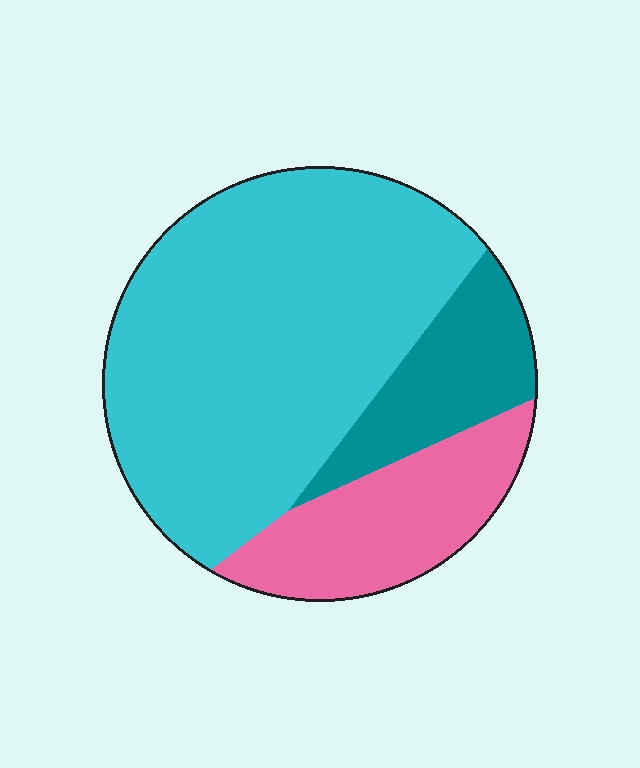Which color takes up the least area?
Teal, at roughly 15%.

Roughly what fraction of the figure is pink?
Pink takes up about one fifth (1/5) of the figure.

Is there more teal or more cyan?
Cyan.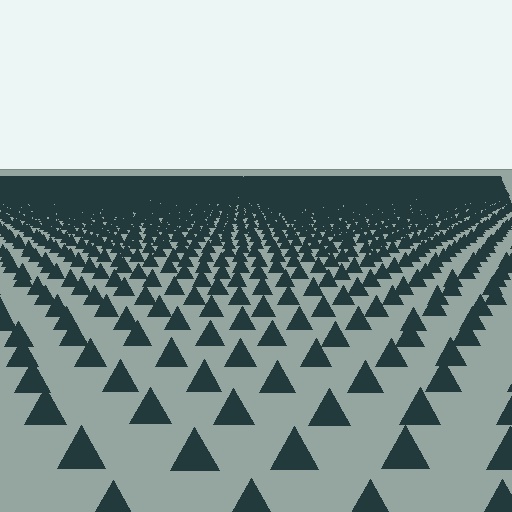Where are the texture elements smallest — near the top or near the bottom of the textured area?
Near the top.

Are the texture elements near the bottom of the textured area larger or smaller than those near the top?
Larger. Near the bottom, elements are closer to the viewer and appear at a bigger on-screen size.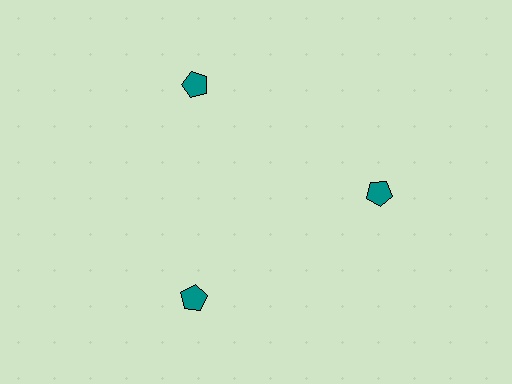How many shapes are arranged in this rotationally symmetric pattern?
There are 3 shapes, arranged in 3 groups of 1.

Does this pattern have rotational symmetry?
Yes, this pattern has 3-fold rotational symmetry. It looks the same after rotating 120 degrees around the center.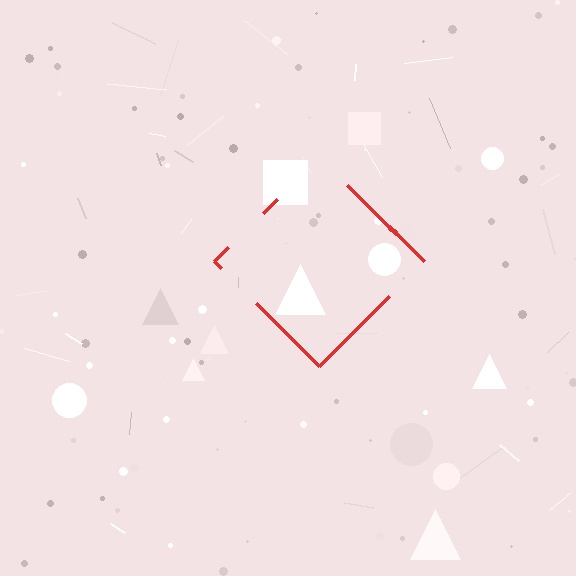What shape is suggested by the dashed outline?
The dashed outline suggests a diamond.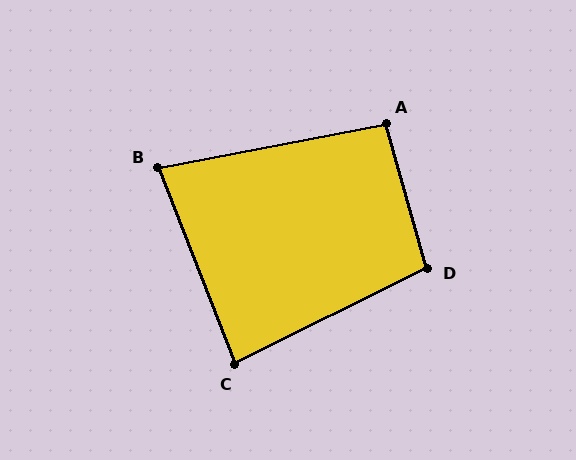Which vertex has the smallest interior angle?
B, at approximately 79 degrees.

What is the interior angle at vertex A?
Approximately 95 degrees (obtuse).